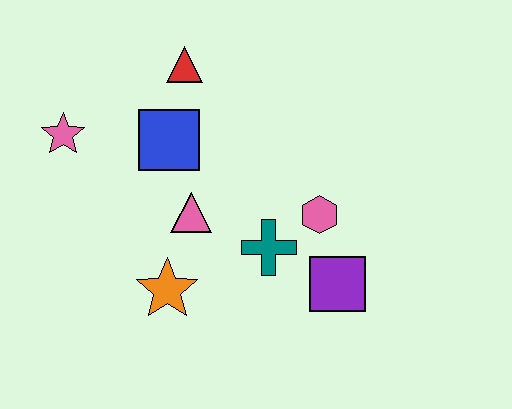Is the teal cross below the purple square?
No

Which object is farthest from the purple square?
The pink star is farthest from the purple square.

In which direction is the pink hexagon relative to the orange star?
The pink hexagon is to the right of the orange star.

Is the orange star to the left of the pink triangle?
Yes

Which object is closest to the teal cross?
The pink hexagon is closest to the teal cross.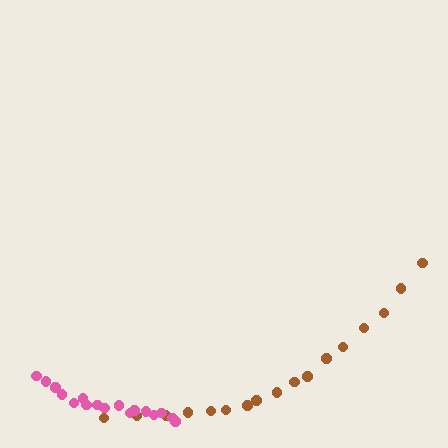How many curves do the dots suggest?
There are 2 distinct paths.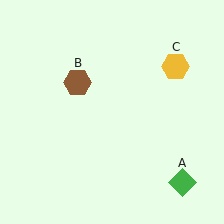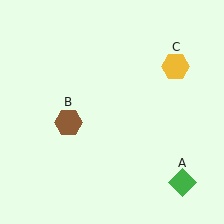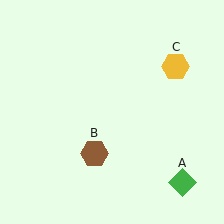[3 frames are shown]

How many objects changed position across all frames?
1 object changed position: brown hexagon (object B).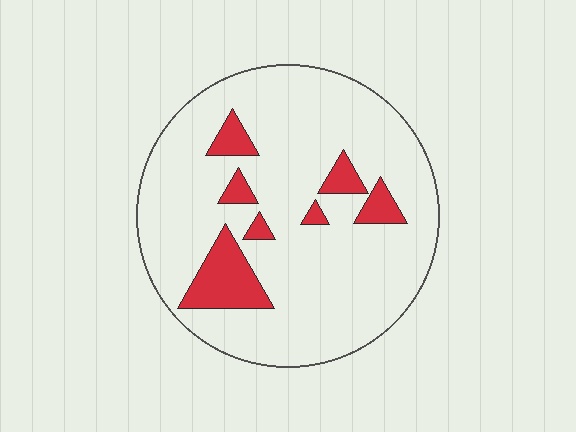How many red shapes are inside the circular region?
7.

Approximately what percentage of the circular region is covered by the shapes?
Approximately 15%.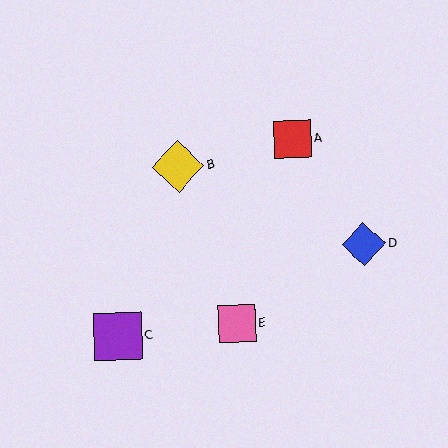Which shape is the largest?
The yellow diamond (labeled B) is the largest.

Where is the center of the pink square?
The center of the pink square is at (237, 324).